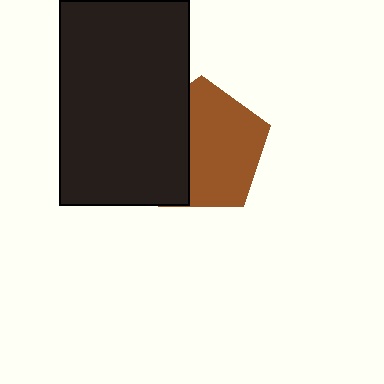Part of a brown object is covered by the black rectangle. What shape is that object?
It is a pentagon.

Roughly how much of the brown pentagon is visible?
About half of it is visible (roughly 62%).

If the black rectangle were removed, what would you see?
You would see the complete brown pentagon.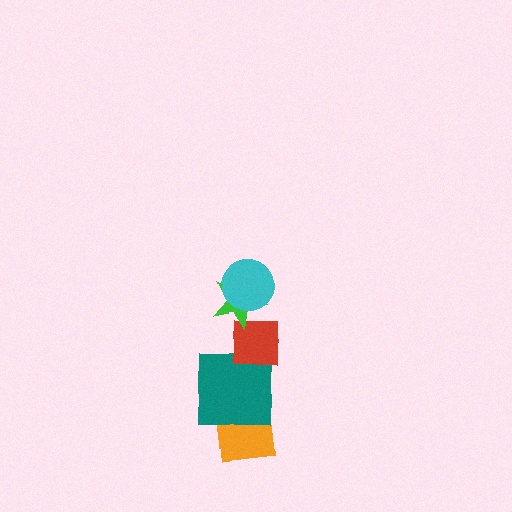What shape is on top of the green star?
The cyan circle is on top of the green star.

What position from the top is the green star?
The green star is 2nd from the top.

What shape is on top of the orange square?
The teal square is on top of the orange square.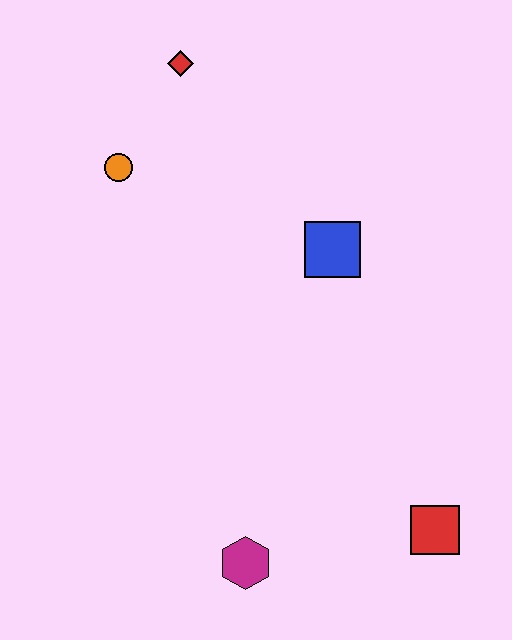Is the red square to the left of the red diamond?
No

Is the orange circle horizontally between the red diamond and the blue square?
No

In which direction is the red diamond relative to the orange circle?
The red diamond is above the orange circle.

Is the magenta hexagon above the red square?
No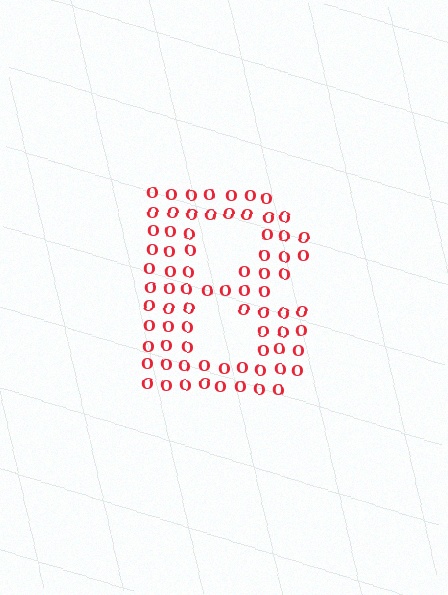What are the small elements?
The small elements are letter O's.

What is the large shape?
The large shape is the letter B.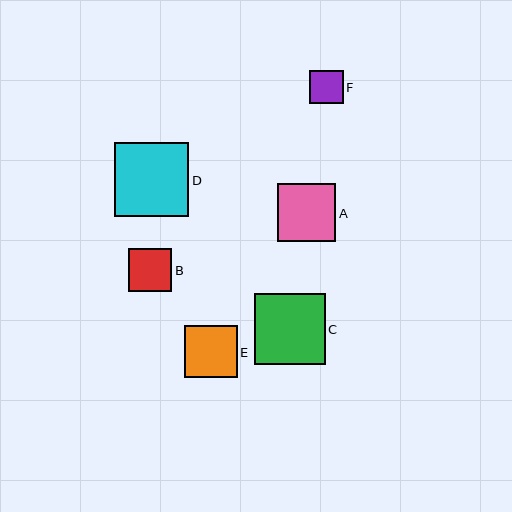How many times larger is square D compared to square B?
Square D is approximately 1.7 times the size of square B.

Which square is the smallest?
Square F is the smallest with a size of approximately 33 pixels.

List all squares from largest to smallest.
From largest to smallest: D, C, A, E, B, F.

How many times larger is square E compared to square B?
Square E is approximately 1.2 times the size of square B.